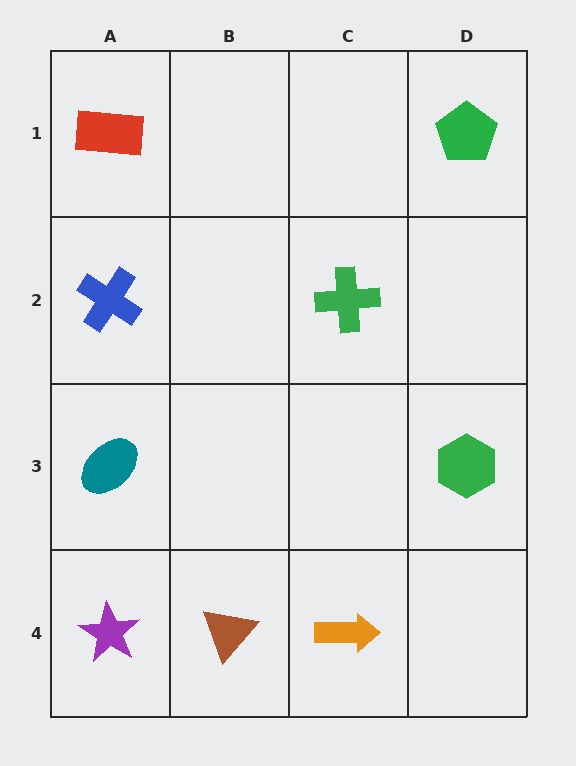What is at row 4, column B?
A brown triangle.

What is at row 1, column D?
A green pentagon.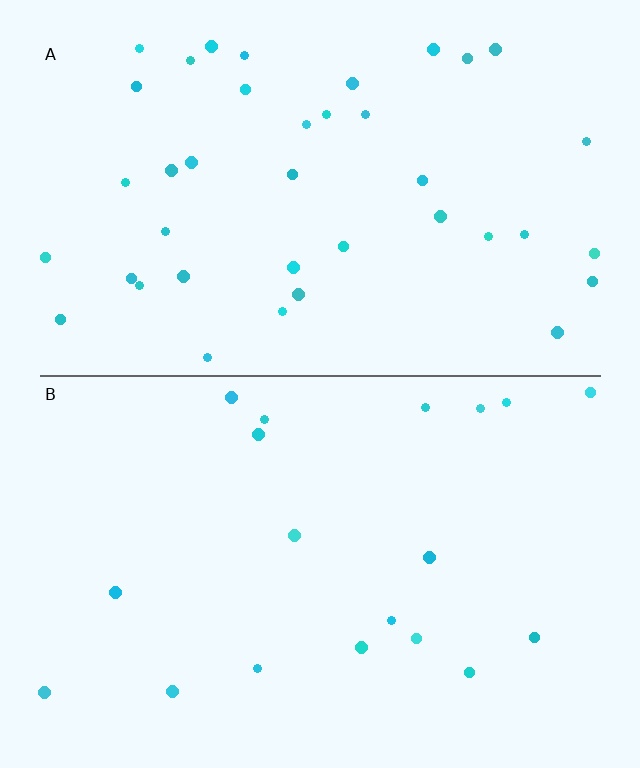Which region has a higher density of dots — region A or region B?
A (the top).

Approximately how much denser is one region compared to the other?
Approximately 2.1× — region A over region B.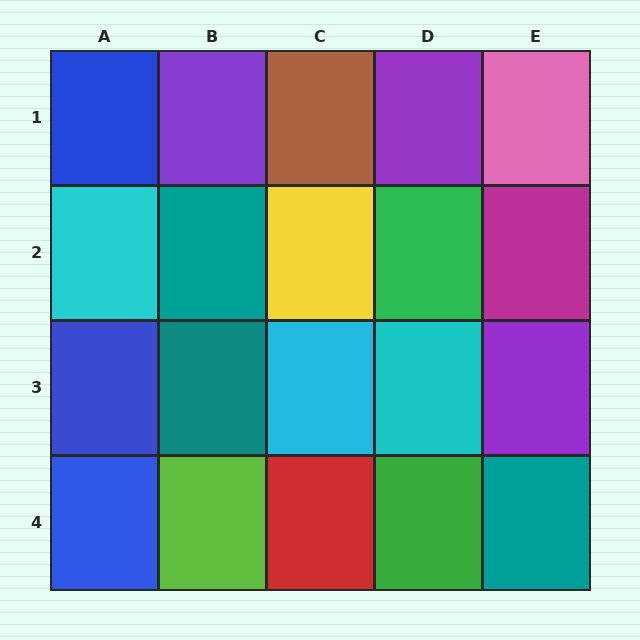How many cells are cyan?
3 cells are cyan.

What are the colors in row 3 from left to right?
Blue, teal, cyan, cyan, purple.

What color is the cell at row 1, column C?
Brown.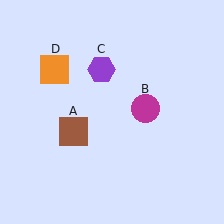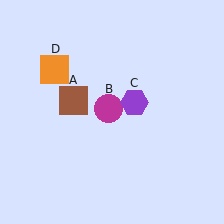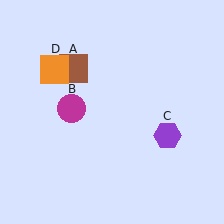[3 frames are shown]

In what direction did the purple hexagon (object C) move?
The purple hexagon (object C) moved down and to the right.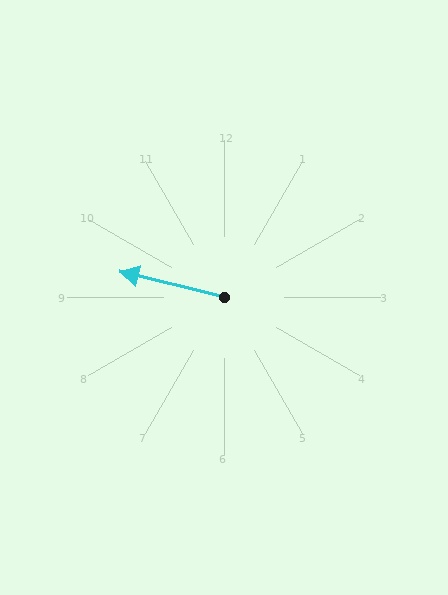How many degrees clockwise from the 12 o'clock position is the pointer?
Approximately 284 degrees.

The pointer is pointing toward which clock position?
Roughly 9 o'clock.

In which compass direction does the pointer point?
West.